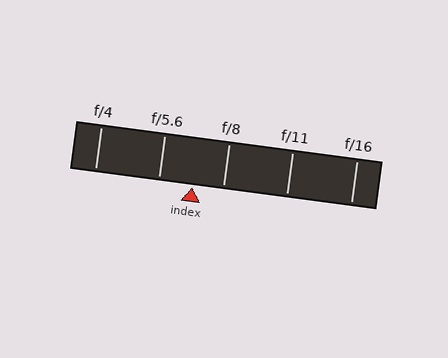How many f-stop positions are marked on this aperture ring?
There are 5 f-stop positions marked.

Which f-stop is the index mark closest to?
The index mark is closest to f/8.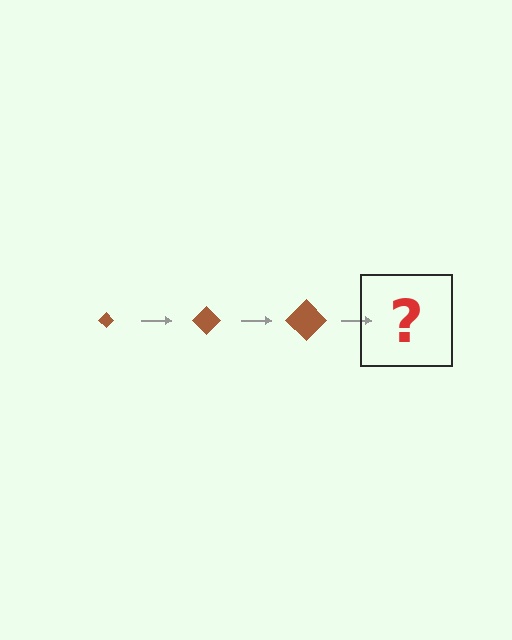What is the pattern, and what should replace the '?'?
The pattern is that the diamond gets progressively larger each step. The '?' should be a brown diamond, larger than the previous one.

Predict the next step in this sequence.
The next step is a brown diamond, larger than the previous one.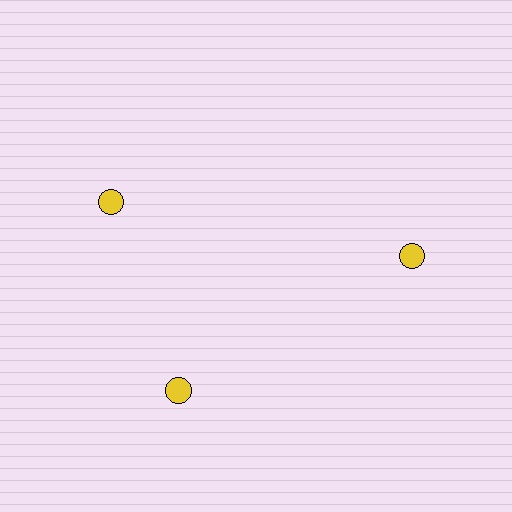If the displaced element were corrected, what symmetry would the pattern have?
It would have 3-fold rotational symmetry — the pattern would map onto itself every 120 degrees.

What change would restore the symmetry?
The symmetry would be restored by rotating it back into even spacing with its neighbors so that all 3 circles sit at equal angles and equal distance from the center.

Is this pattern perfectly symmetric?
No. The 3 yellow circles are arranged in a ring, but one element near the 11 o'clock position is rotated out of alignment along the ring, breaking the 3-fold rotational symmetry.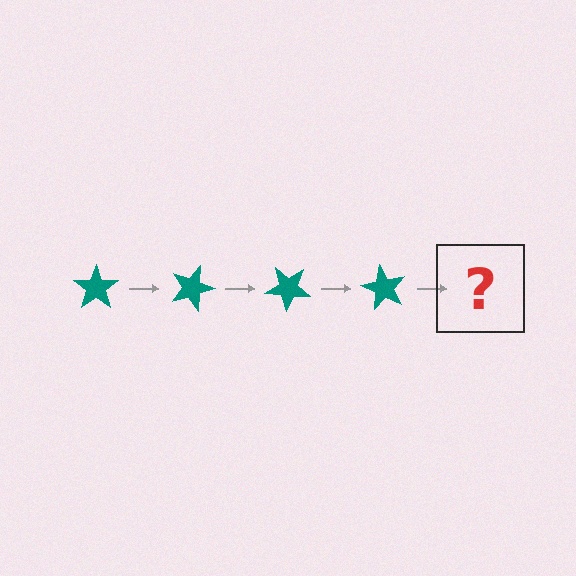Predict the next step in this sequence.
The next step is a teal star rotated 80 degrees.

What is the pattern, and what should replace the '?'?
The pattern is that the star rotates 20 degrees each step. The '?' should be a teal star rotated 80 degrees.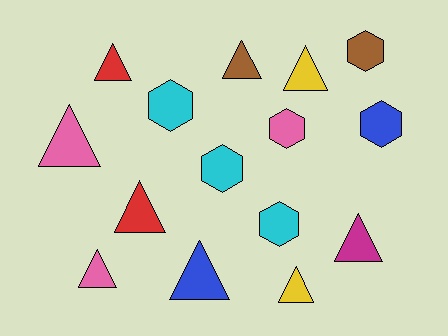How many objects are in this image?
There are 15 objects.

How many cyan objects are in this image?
There are 3 cyan objects.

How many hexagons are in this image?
There are 6 hexagons.